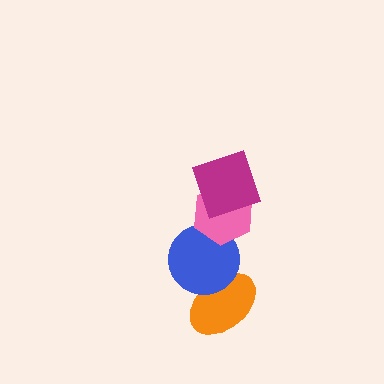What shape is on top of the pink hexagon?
The magenta square is on top of the pink hexagon.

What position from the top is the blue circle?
The blue circle is 3rd from the top.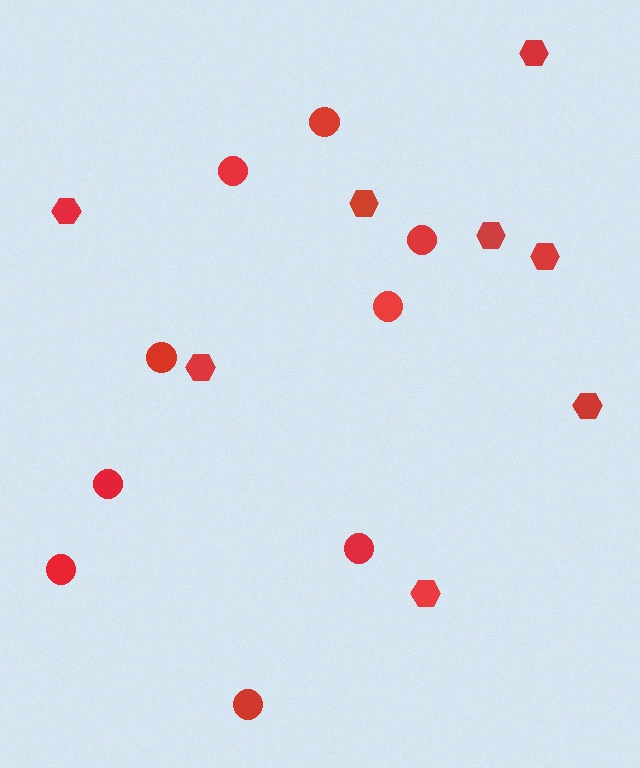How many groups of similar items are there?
There are 2 groups: one group of hexagons (8) and one group of circles (9).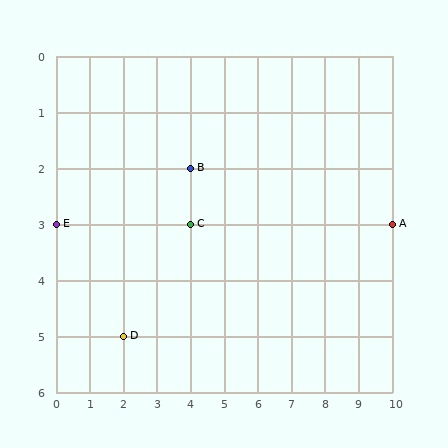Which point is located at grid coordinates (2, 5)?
Point D is at (2, 5).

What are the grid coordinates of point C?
Point C is at grid coordinates (4, 3).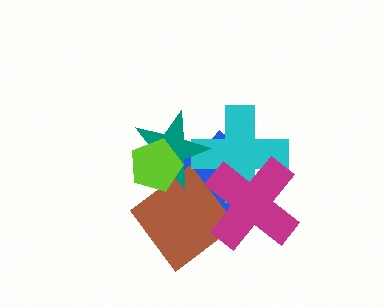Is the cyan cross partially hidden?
Yes, it is partially covered by another shape.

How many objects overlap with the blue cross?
5 objects overlap with the blue cross.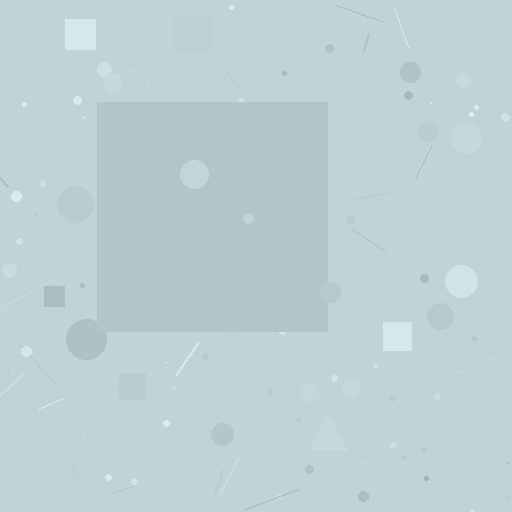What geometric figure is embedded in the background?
A square is embedded in the background.